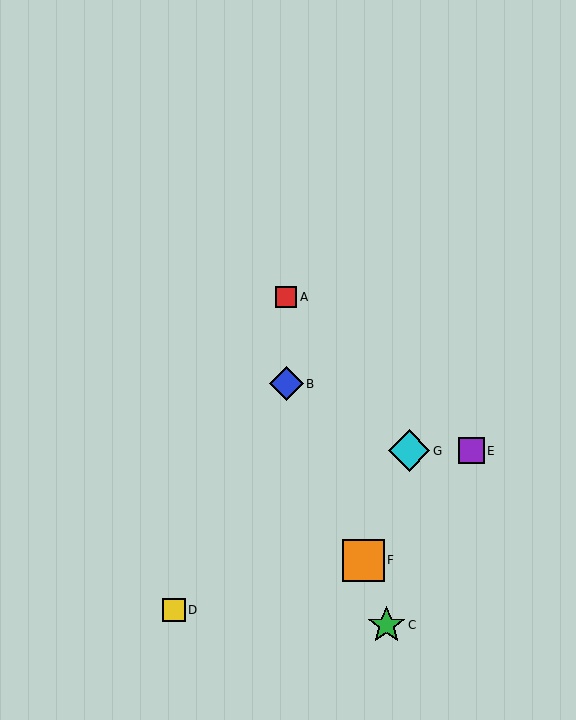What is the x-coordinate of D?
Object D is at x≈174.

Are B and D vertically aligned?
No, B is at x≈286 and D is at x≈174.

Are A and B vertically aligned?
Yes, both are at x≈286.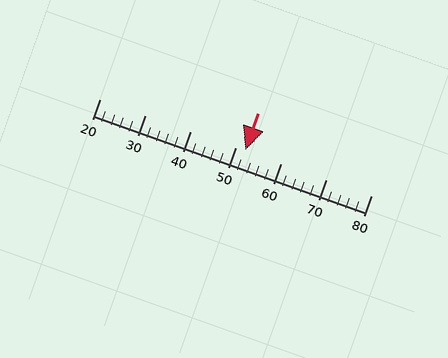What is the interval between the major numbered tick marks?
The major tick marks are spaced 10 units apart.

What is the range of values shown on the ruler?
The ruler shows values from 20 to 80.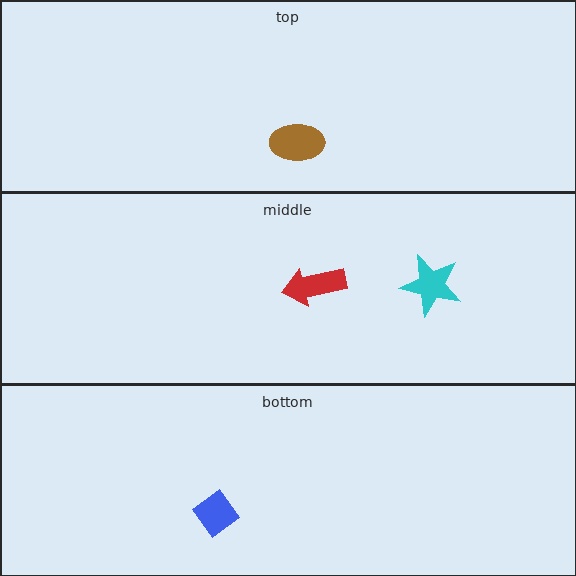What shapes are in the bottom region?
The blue diamond.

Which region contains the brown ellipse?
The top region.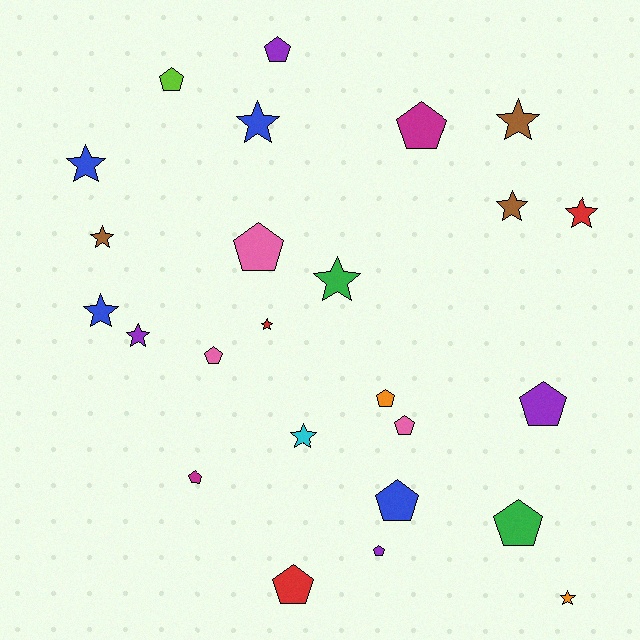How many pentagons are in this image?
There are 13 pentagons.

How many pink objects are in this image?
There are 3 pink objects.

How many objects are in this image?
There are 25 objects.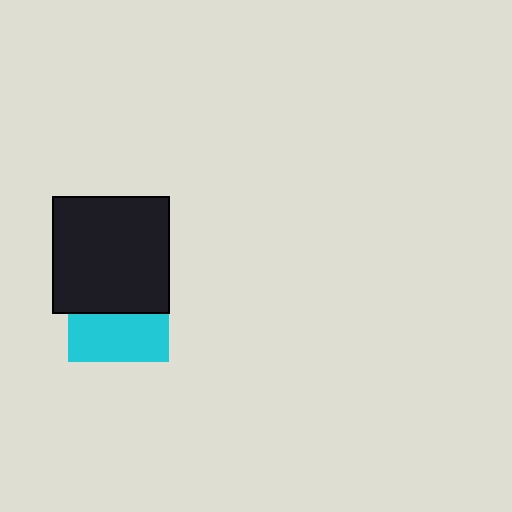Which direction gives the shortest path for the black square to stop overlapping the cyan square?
Moving up gives the shortest separation.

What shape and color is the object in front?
The object in front is a black square.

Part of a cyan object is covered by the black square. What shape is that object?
It is a square.